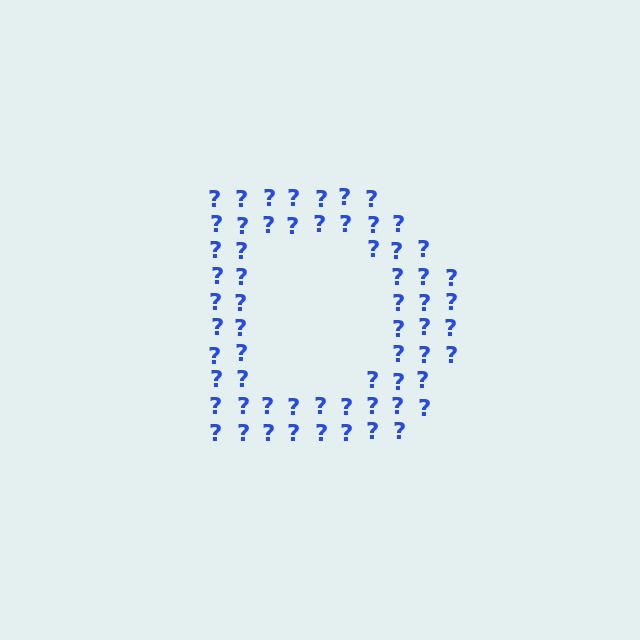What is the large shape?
The large shape is the letter D.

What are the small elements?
The small elements are question marks.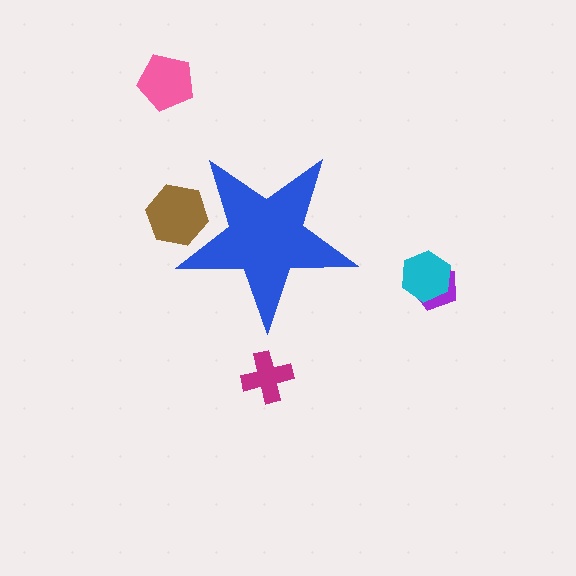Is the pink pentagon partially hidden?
No, the pink pentagon is fully visible.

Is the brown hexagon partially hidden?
Yes, the brown hexagon is partially hidden behind the blue star.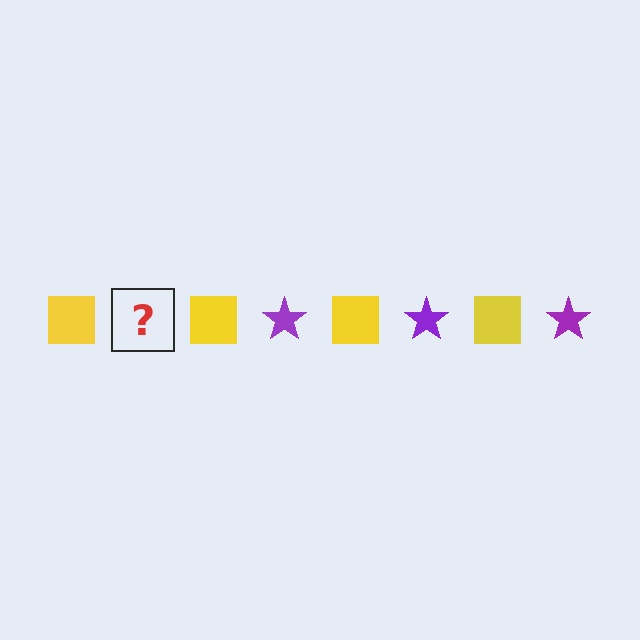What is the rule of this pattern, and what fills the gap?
The rule is that the pattern alternates between yellow square and purple star. The gap should be filled with a purple star.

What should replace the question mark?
The question mark should be replaced with a purple star.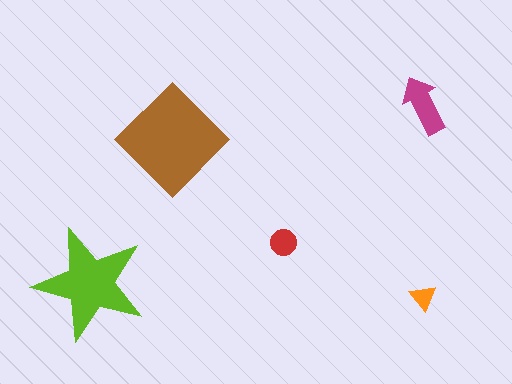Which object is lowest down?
The orange triangle is bottommost.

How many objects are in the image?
There are 5 objects in the image.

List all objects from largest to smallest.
The brown diamond, the lime star, the magenta arrow, the red circle, the orange triangle.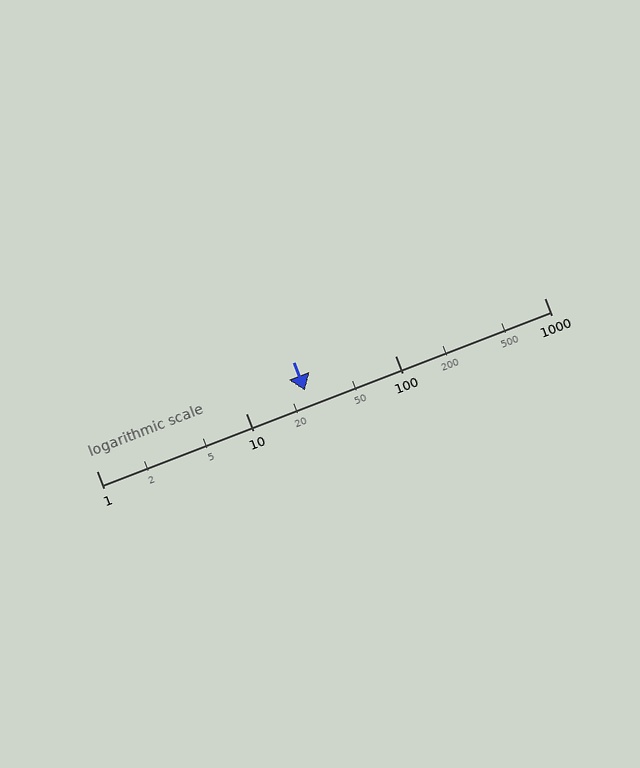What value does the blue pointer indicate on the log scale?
The pointer indicates approximately 25.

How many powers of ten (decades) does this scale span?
The scale spans 3 decades, from 1 to 1000.